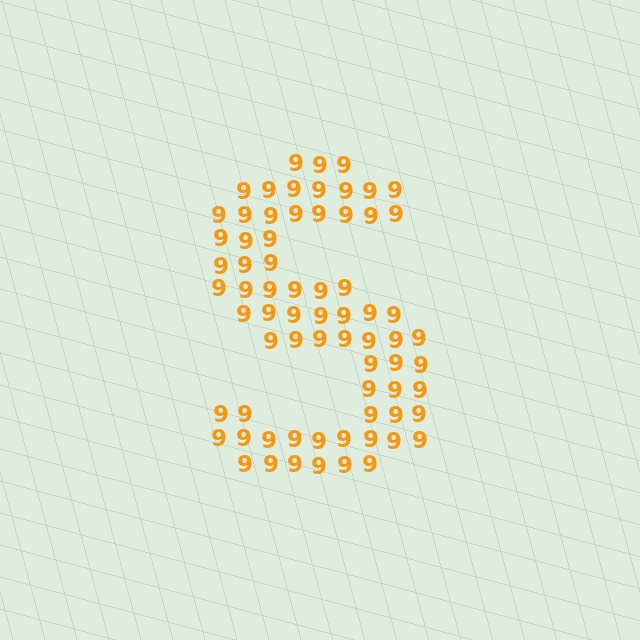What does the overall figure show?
The overall figure shows the letter S.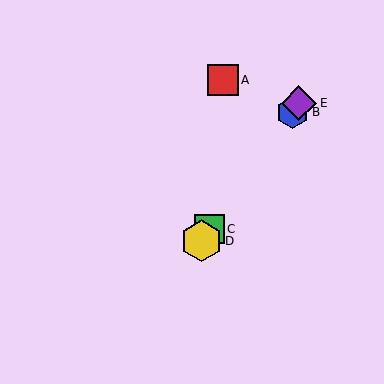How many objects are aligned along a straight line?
4 objects (B, C, D, E) are aligned along a straight line.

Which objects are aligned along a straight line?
Objects B, C, D, E are aligned along a straight line.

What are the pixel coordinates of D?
Object D is at (201, 241).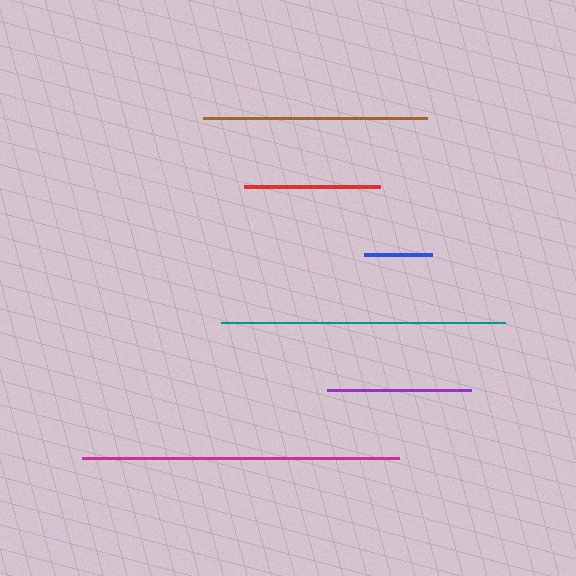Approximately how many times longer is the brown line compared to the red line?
The brown line is approximately 1.7 times the length of the red line.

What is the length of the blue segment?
The blue segment is approximately 68 pixels long.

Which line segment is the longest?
The magenta line is the longest at approximately 317 pixels.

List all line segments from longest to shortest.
From longest to shortest: magenta, teal, brown, purple, red, blue.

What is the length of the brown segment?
The brown segment is approximately 224 pixels long.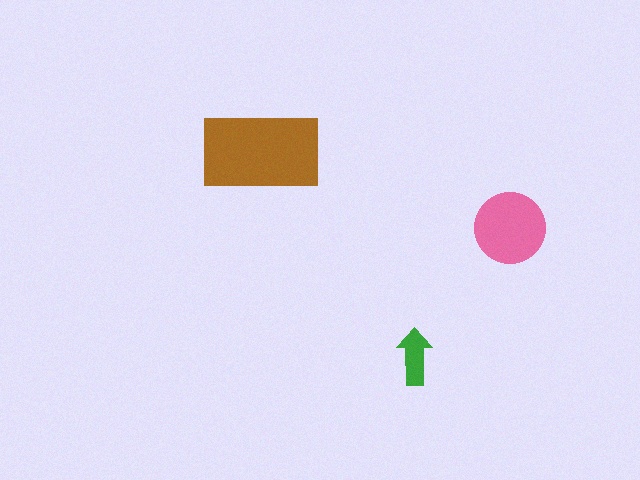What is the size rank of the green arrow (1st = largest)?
3rd.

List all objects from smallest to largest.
The green arrow, the pink circle, the brown rectangle.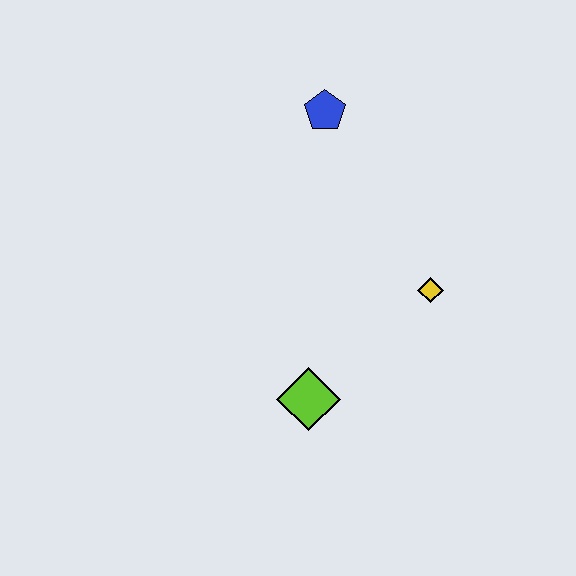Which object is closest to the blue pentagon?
The yellow diamond is closest to the blue pentagon.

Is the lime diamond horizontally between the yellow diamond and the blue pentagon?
No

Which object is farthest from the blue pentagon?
The lime diamond is farthest from the blue pentagon.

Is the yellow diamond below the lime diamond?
No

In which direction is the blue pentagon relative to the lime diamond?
The blue pentagon is above the lime diamond.